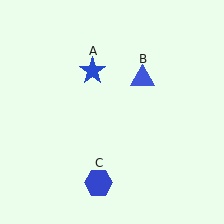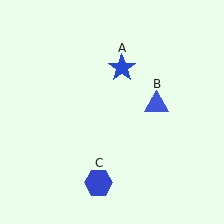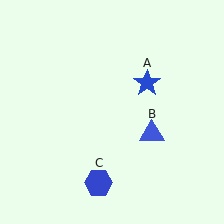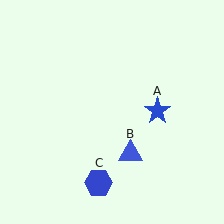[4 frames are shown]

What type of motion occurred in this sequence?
The blue star (object A), blue triangle (object B) rotated clockwise around the center of the scene.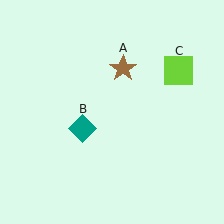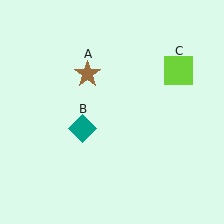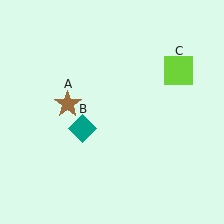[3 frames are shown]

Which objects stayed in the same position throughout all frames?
Teal diamond (object B) and lime square (object C) remained stationary.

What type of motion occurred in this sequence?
The brown star (object A) rotated counterclockwise around the center of the scene.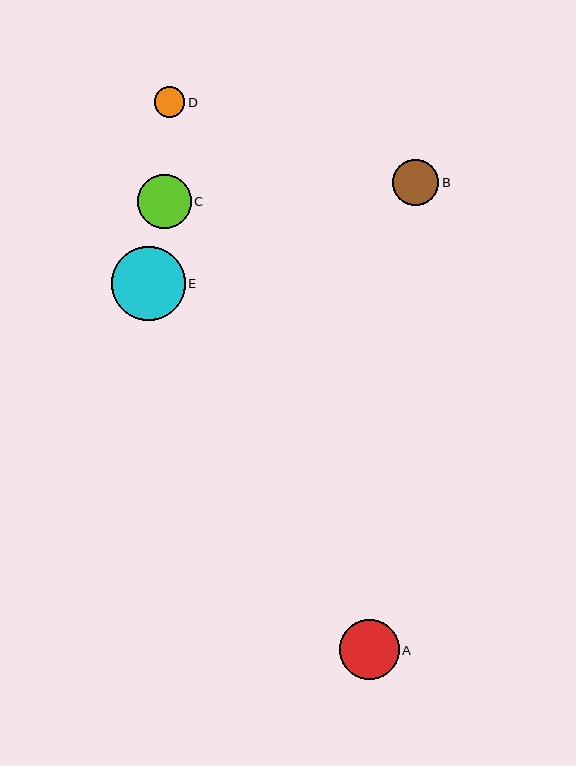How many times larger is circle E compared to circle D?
Circle E is approximately 2.4 times the size of circle D.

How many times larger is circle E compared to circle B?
Circle E is approximately 1.6 times the size of circle B.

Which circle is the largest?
Circle E is the largest with a size of approximately 74 pixels.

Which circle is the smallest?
Circle D is the smallest with a size of approximately 31 pixels.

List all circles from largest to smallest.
From largest to smallest: E, A, C, B, D.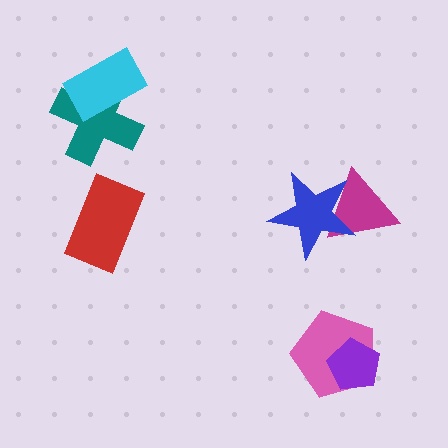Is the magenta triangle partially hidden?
Yes, it is partially covered by another shape.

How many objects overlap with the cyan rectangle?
1 object overlaps with the cyan rectangle.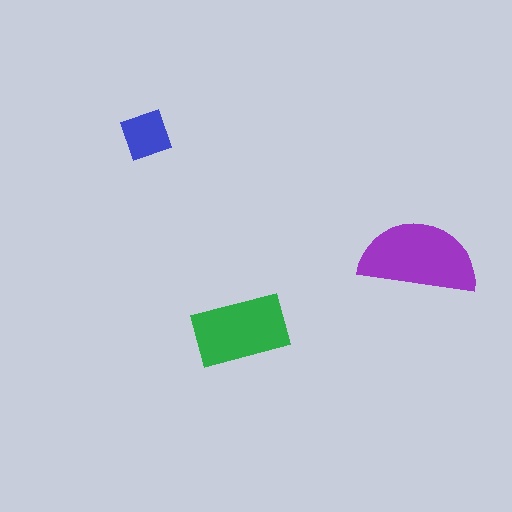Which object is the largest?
The purple semicircle.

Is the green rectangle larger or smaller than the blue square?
Larger.